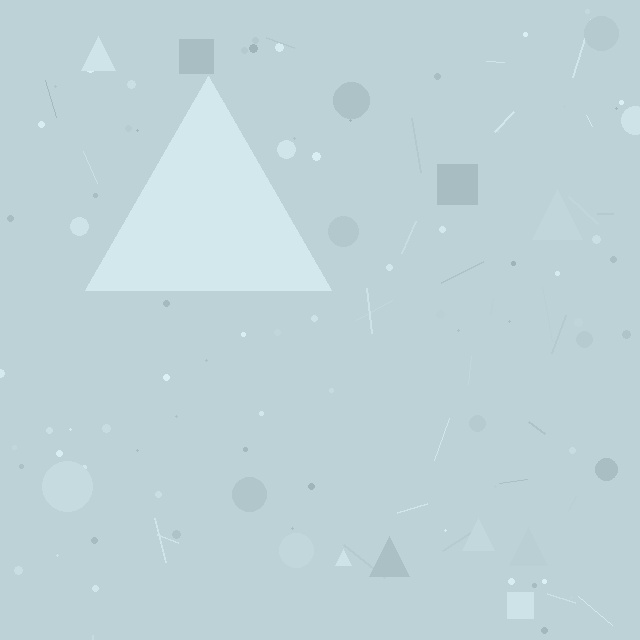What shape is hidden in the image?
A triangle is hidden in the image.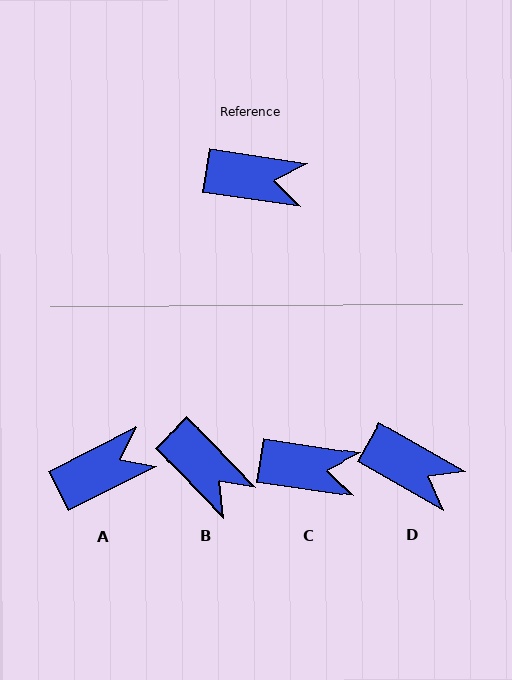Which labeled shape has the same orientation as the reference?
C.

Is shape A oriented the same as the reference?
No, it is off by about 36 degrees.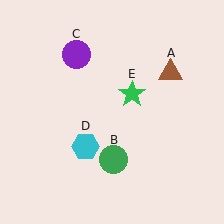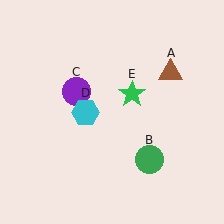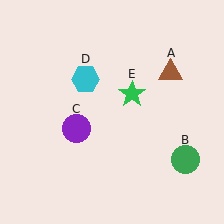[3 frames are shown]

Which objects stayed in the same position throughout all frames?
Brown triangle (object A) and green star (object E) remained stationary.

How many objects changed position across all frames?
3 objects changed position: green circle (object B), purple circle (object C), cyan hexagon (object D).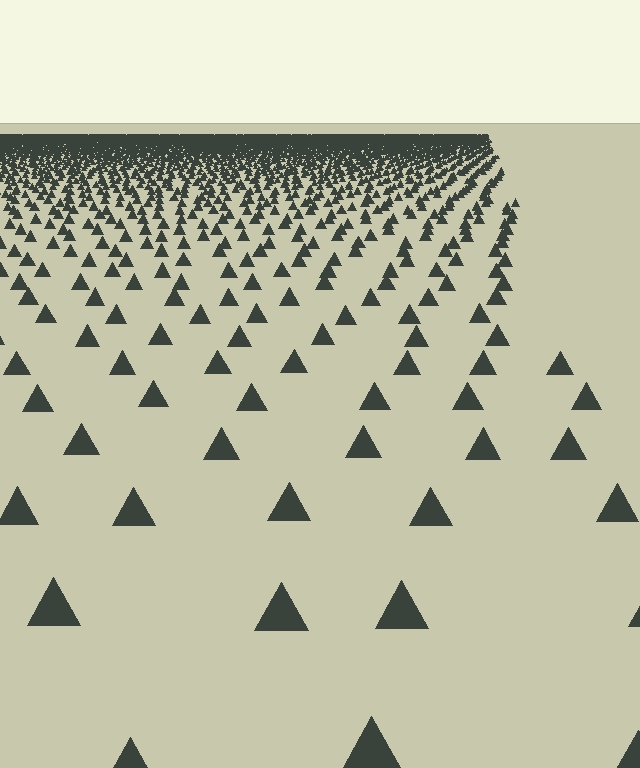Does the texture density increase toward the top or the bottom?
Density increases toward the top.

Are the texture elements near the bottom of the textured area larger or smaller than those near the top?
Larger. Near the bottom, elements are closer to the viewer and appear at a bigger on-screen size.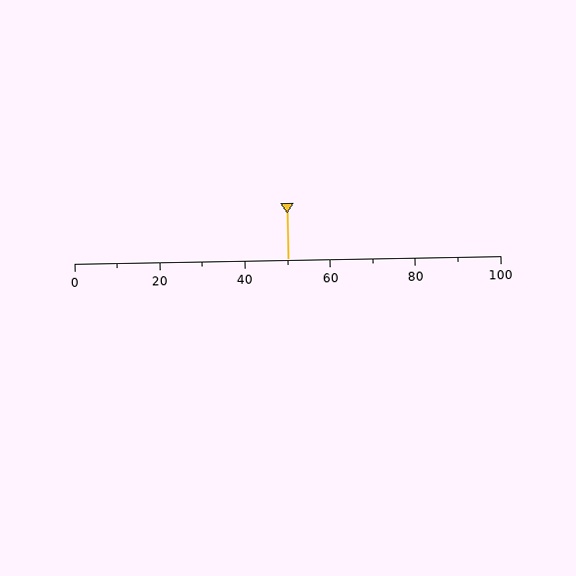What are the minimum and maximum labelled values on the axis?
The axis runs from 0 to 100.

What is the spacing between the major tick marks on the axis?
The major ticks are spaced 20 apart.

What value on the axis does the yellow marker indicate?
The marker indicates approximately 50.